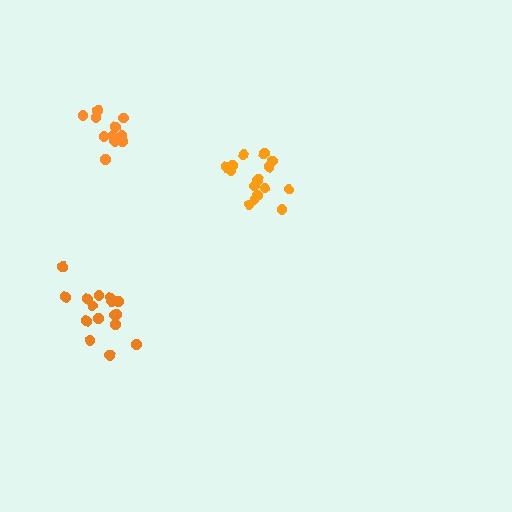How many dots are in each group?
Group 1: 16 dots, Group 2: 11 dots, Group 3: 16 dots (43 total).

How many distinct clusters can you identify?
There are 3 distinct clusters.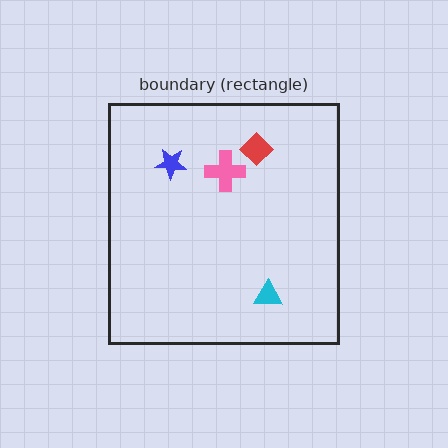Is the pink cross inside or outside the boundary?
Inside.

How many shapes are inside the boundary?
4 inside, 0 outside.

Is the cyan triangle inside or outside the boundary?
Inside.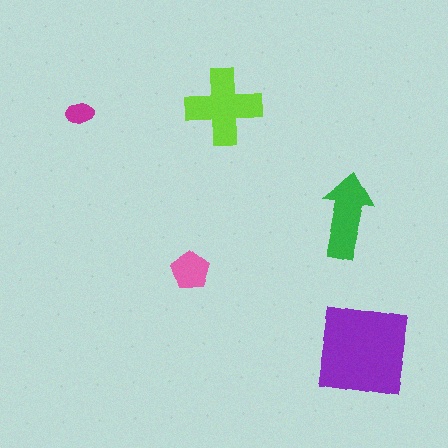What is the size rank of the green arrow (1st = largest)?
3rd.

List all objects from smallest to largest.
The magenta ellipse, the pink pentagon, the green arrow, the lime cross, the purple square.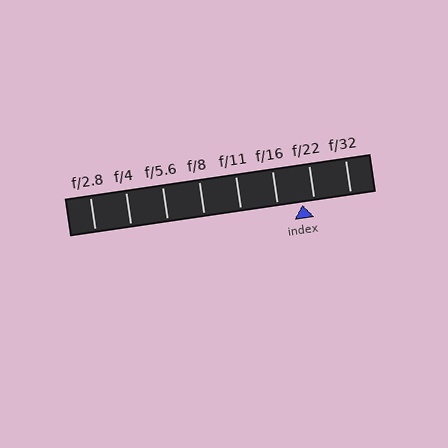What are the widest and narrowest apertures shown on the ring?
The widest aperture shown is f/2.8 and the narrowest is f/32.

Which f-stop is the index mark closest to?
The index mark is closest to f/22.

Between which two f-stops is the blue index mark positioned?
The index mark is between f/16 and f/22.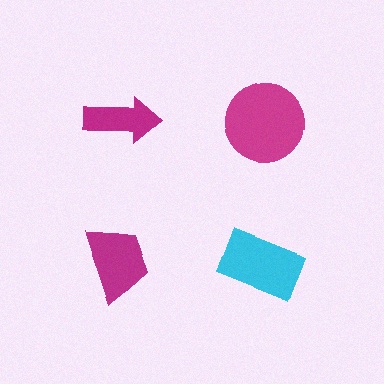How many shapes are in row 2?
2 shapes.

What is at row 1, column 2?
A magenta circle.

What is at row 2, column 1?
A magenta trapezoid.